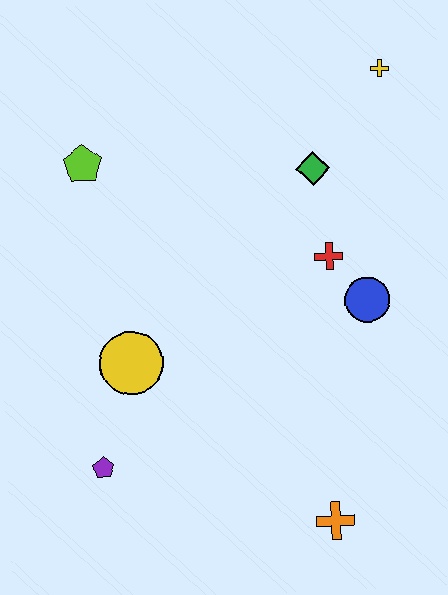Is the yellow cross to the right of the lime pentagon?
Yes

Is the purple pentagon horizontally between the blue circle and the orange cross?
No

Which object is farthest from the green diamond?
The purple pentagon is farthest from the green diamond.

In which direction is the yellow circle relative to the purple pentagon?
The yellow circle is above the purple pentagon.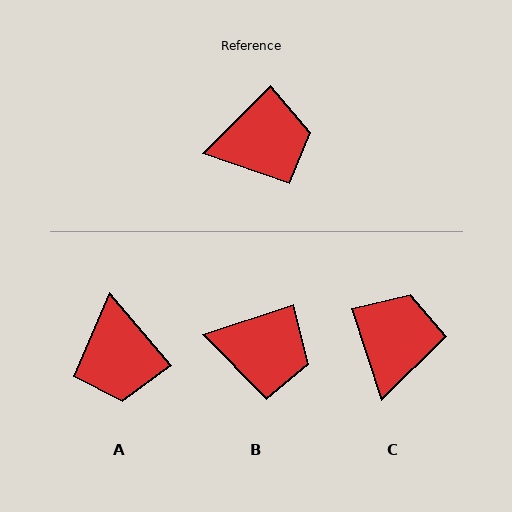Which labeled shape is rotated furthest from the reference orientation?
A, about 95 degrees away.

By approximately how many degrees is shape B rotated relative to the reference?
Approximately 27 degrees clockwise.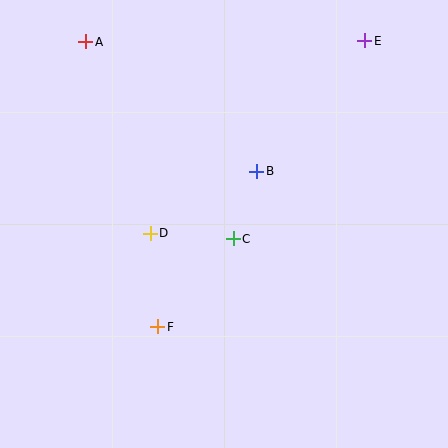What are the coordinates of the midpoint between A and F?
The midpoint between A and F is at (122, 184).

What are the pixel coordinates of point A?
Point A is at (86, 42).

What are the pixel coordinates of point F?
Point F is at (158, 327).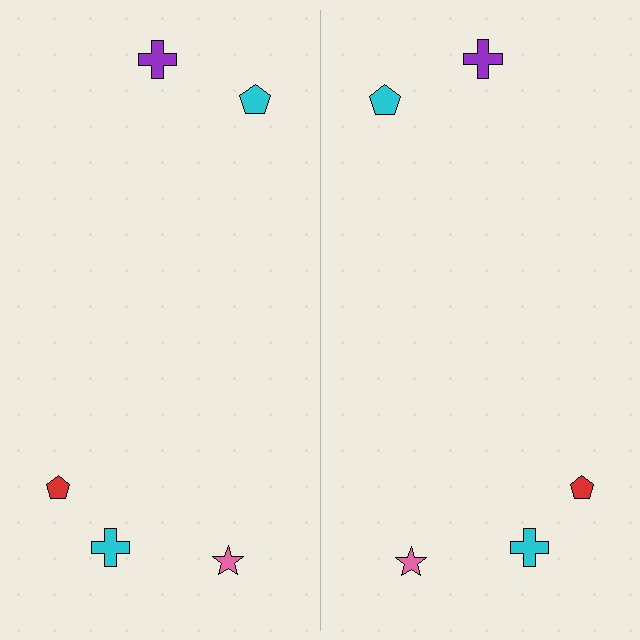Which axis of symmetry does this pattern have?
The pattern has a vertical axis of symmetry running through the center of the image.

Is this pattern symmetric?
Yes, this pattern has bilateral (reflection) symmetry.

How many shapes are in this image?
There are 10 shapes in this image.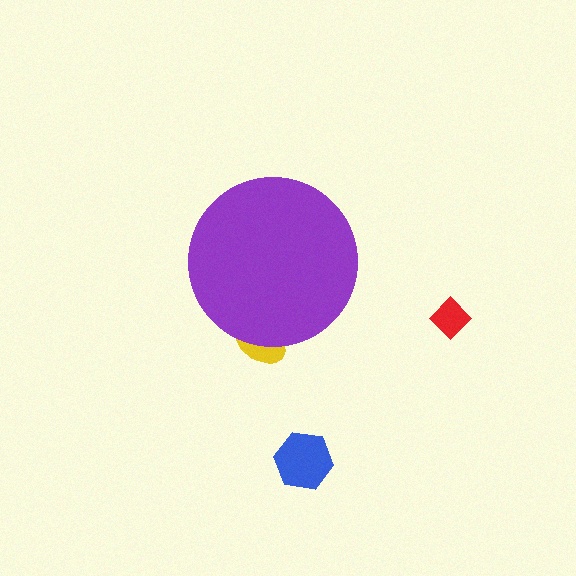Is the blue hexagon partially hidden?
No, the blue hexagon is fully visible.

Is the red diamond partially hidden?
No, the red diamond is fully visible.